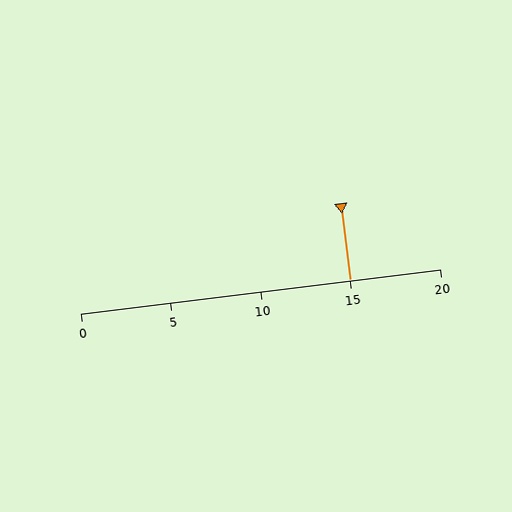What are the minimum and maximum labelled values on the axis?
The axis runs from 0 to 20.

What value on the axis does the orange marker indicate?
The marker indicates approximately 15.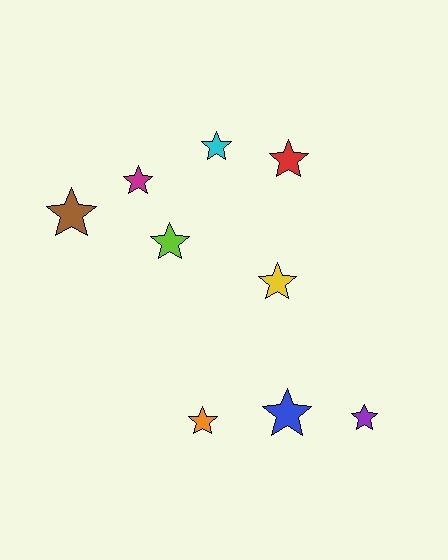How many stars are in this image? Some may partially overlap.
There are 9 stars.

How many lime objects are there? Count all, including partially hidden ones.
There is 1 lime object.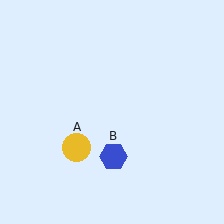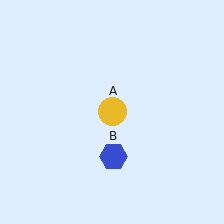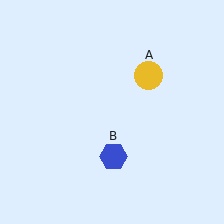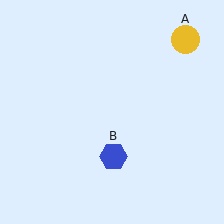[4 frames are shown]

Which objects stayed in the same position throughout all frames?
Blue hexagon (object B) remained stationary.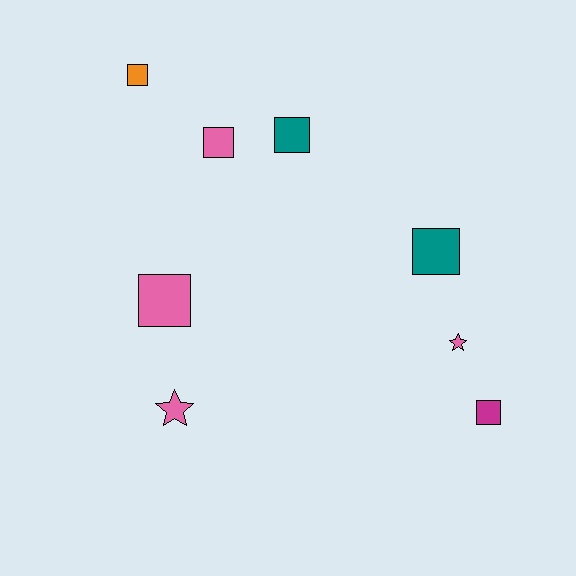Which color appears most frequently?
Pink, with 4 objects.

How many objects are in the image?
There are 8 objects.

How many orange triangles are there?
There are no orange triangles.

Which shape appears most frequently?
Square, with 6 objects.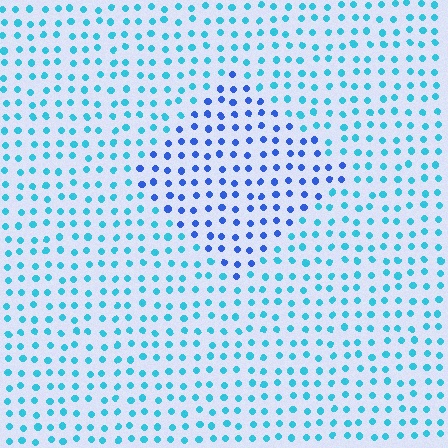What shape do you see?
I see a diamond.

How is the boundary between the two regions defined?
The boundary is defined purely by a slight shift in hue (about 37 degrees). Spacing, size, and orientation are identical on both sides.